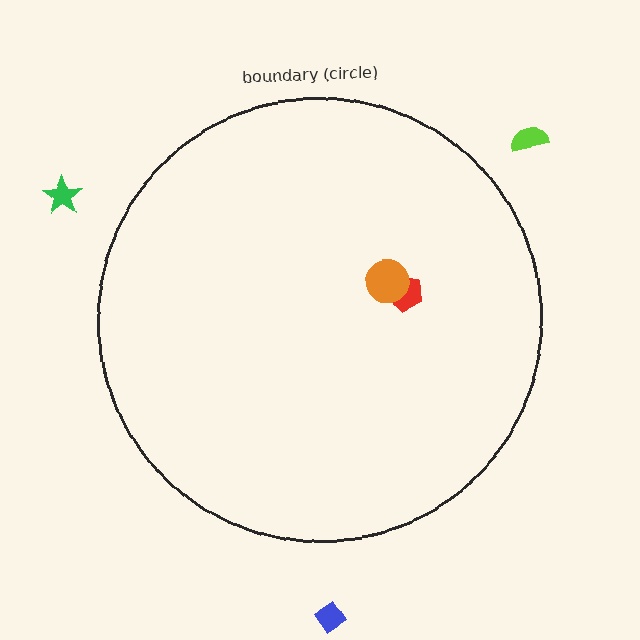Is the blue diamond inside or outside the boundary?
Outside.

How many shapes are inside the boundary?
2 inside, 3 outside.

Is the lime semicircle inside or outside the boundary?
Outside.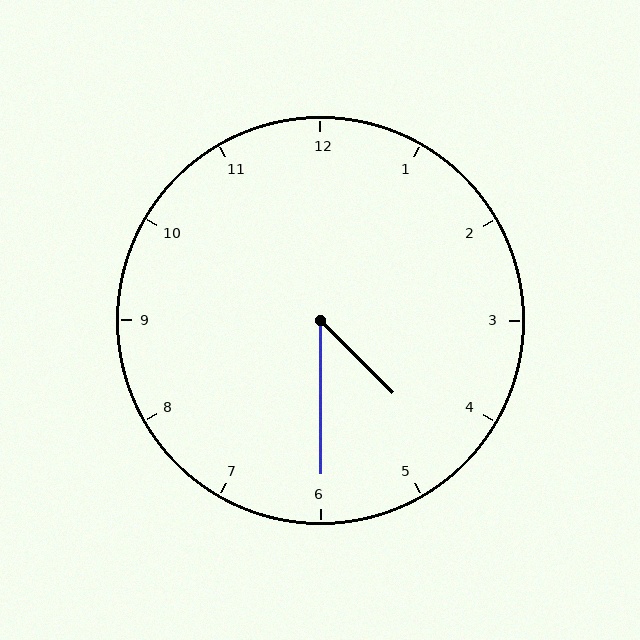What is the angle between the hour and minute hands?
Approximately 45 degrees.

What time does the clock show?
4:30.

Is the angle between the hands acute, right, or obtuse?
It is acute.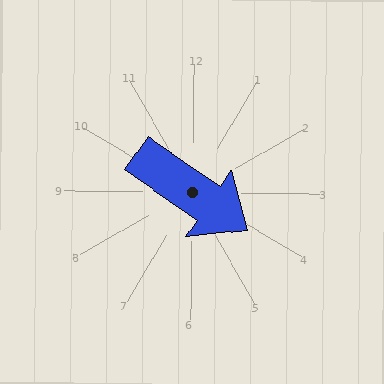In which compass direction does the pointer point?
Southeast.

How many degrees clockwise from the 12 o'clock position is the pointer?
Approximately 124 degrees.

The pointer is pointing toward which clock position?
Roughly 4 o'clock.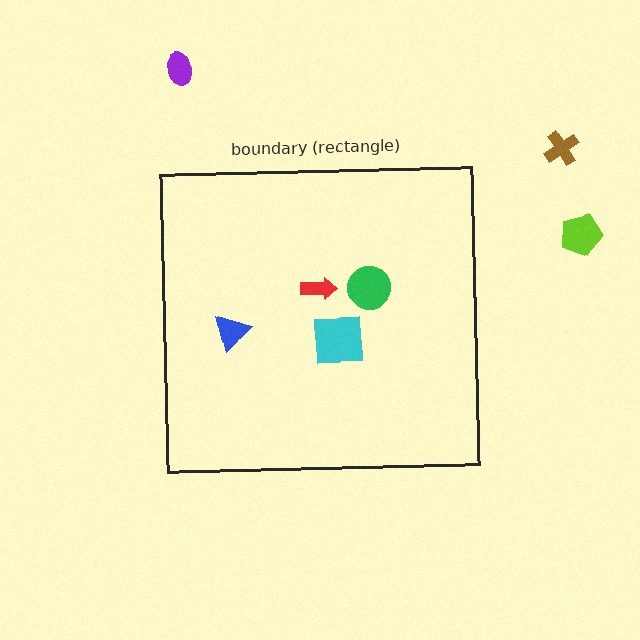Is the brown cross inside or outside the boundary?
Outside.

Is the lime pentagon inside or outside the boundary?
Outside.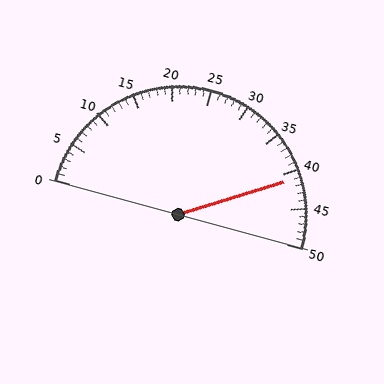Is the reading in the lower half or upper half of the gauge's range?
The reading is in the upper half of the range (0 to 50).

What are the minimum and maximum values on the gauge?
The gauge ranges from 0 to 50.